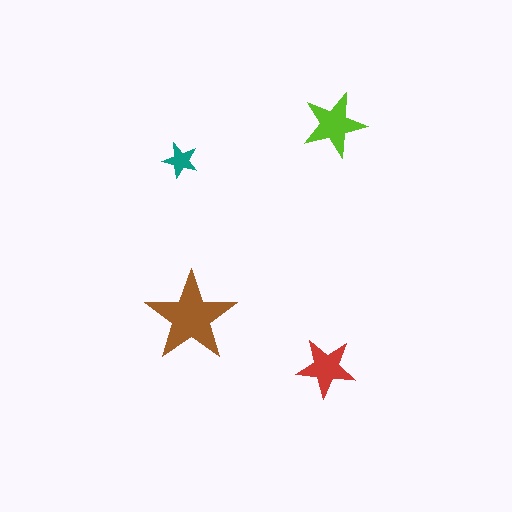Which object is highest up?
The lime star is topmost.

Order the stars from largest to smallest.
the brown one, the lime one, the red one, the teal one.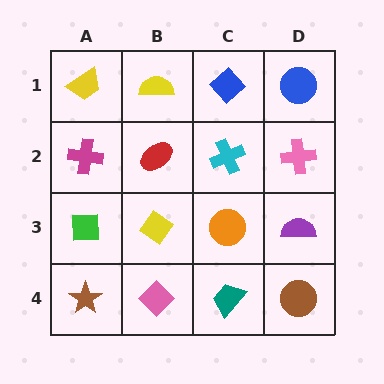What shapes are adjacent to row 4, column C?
An orange circle (row 3, column C), a pink diamond (row 4, column B), a brown circle (row 4, column D).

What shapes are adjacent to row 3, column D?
A pink cross (row 2, column D), a brown circle (row 4, column D), an orange circle (row 3, column C).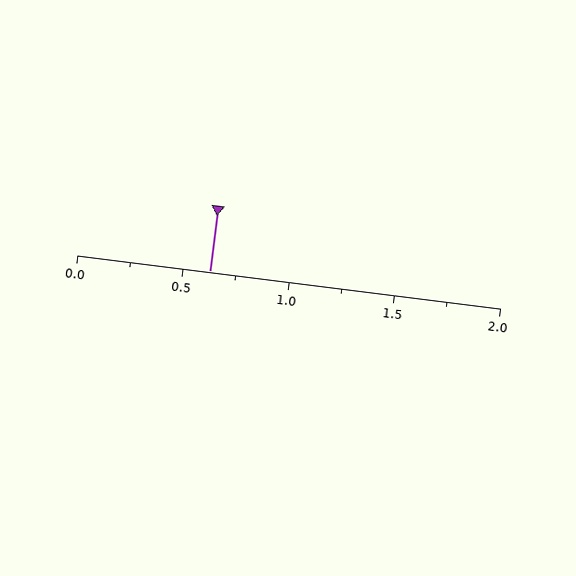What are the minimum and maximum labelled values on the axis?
The axis runs from 0.0 to 2.0.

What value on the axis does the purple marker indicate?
The marker indicates approximately 0.62.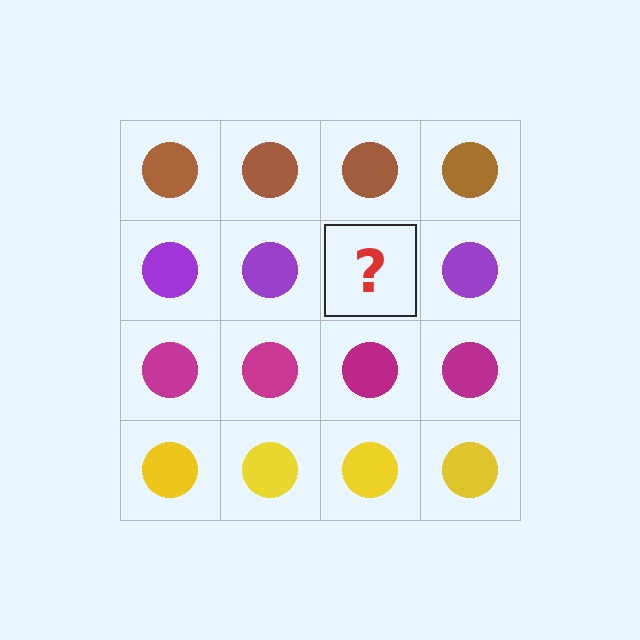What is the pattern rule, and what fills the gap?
The rule is that each row has a consistent color. The gap should be filled with a purple circle.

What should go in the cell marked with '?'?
The missing cell should contain a purple circle.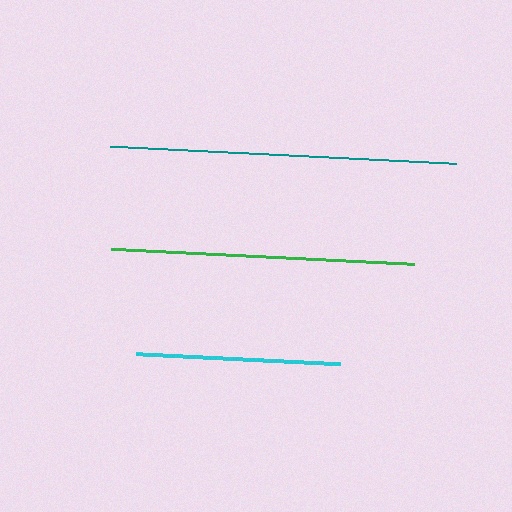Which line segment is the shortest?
The cyan line is the shortest at approximately 204 pixels.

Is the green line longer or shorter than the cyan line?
The green line is longer than the cyan line.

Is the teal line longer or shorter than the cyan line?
The teal line is longer than the cyan line.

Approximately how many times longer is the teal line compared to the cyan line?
The teal line is approximately 1.7 times the length of the cyan line.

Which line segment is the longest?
The teal line is the longest at approximately 346 pixels.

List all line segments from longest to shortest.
From longest to shortest: teal, green, cyan.